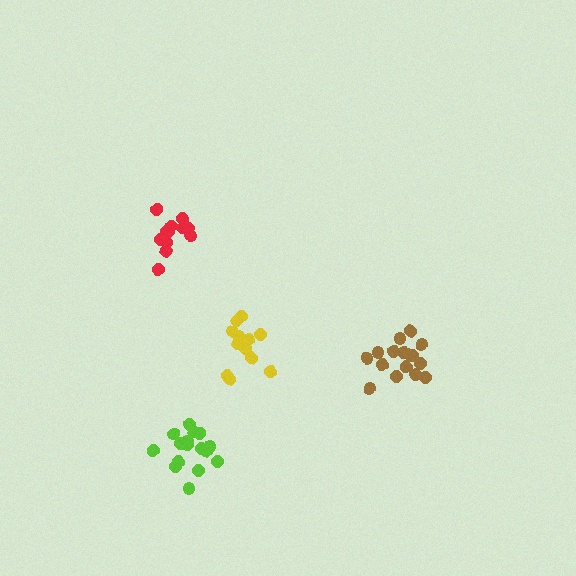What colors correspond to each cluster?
The clusters are colored: red, brown, yellow, lime.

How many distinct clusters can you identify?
There are 4 distinct clusters.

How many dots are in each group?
Group 1: 12 dots, Group 2: 16 dots, Group 3: 12 dots, Group 4: 16 dots (56 total).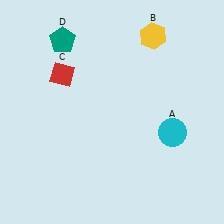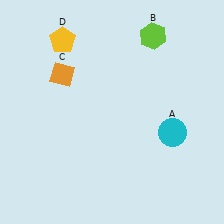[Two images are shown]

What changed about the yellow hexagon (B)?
In Image 1, B is yellow. In Image 2, it changed to lime.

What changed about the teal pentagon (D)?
In Image 1, D is teal. In Image 2, it changed to yellow.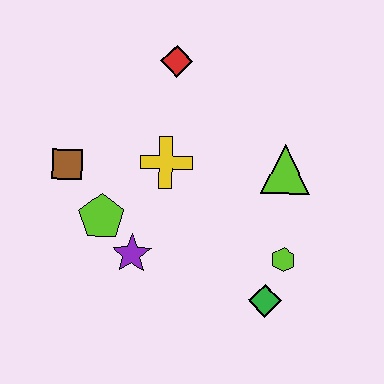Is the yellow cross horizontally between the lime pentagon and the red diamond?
Yes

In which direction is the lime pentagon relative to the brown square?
The lime pentagon is below the brown square.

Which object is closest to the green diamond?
The lime hexagon is closest to the green diamond.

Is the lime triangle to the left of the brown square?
No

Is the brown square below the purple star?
No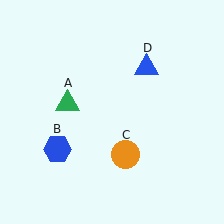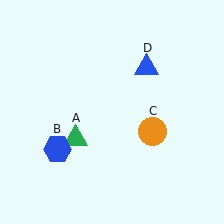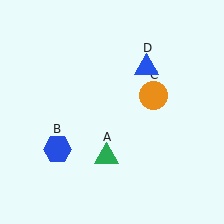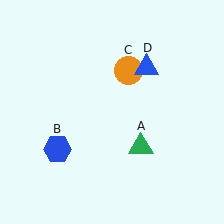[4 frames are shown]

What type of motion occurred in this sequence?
The green triangle (object A), orange circle (object C) rotated counterclockwise around the center of the scene.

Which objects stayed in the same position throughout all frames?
Blue hexagon (object B) and blue triangle (object D) remained stationary.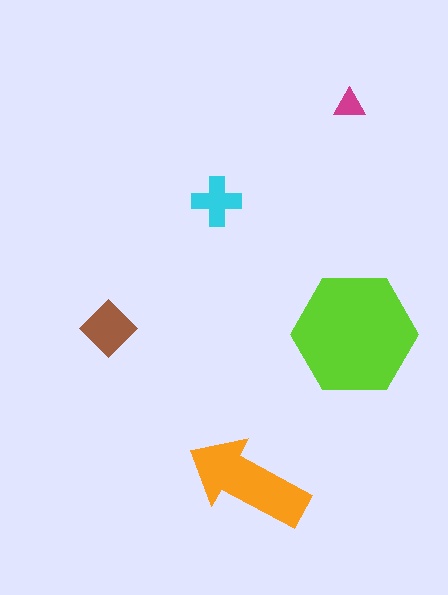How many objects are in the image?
There are 5 objects in the image.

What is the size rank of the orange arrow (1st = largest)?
2nd.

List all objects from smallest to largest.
The magenta triangle, the cyan cross, the brown diamond, the orange arrow, the lime hexagon.